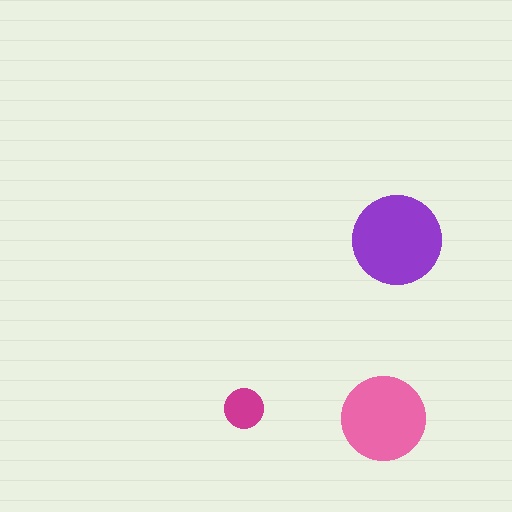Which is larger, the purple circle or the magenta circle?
The purple one.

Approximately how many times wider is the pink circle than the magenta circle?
About 2 times wider.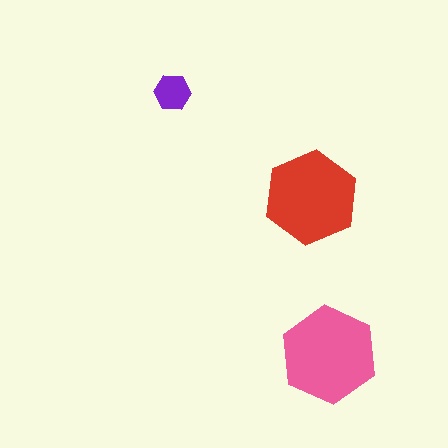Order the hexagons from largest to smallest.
the pink one, the red one, the purple one.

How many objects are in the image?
There are 3 objects in the image.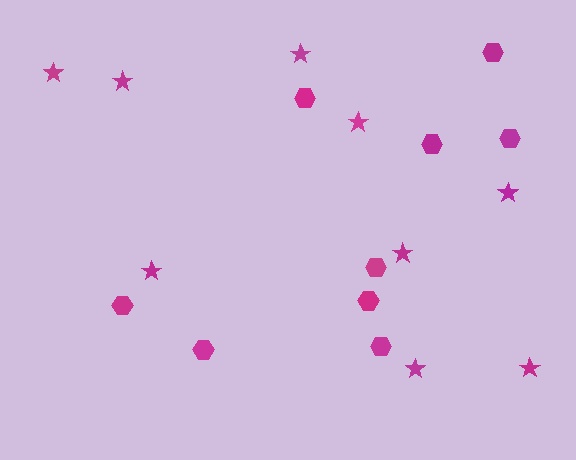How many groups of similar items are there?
There are 2 groups: one group of stars (9) and one group of hexagons (9).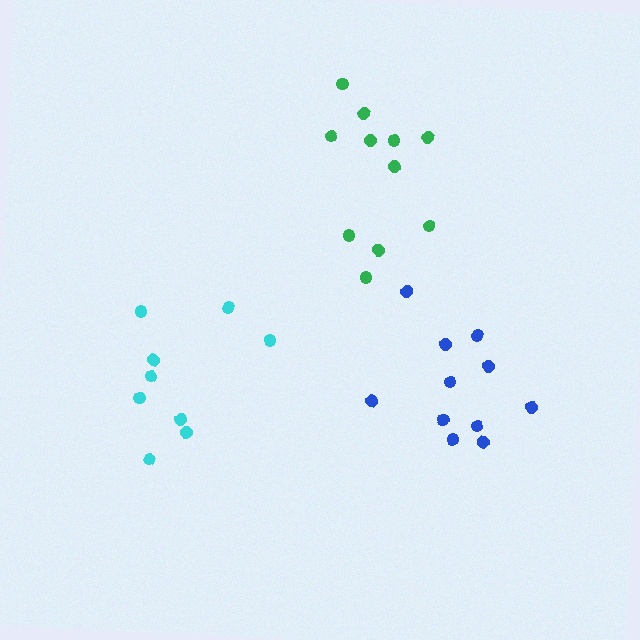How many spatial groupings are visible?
There are 3 spatial groupings.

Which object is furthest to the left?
The cyan cluster is leftmost.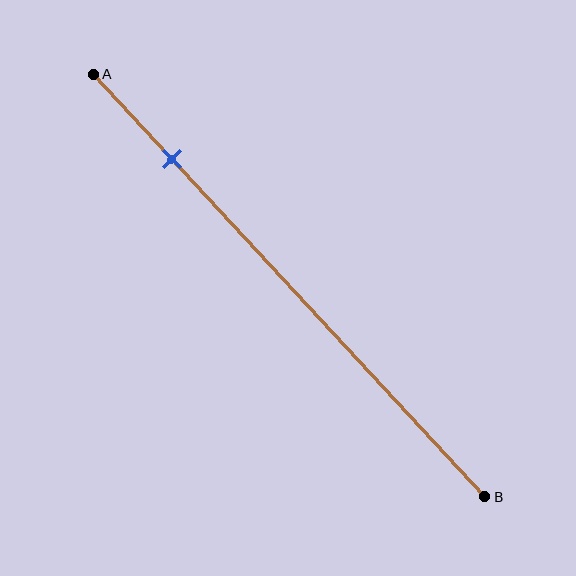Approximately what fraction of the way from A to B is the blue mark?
The blue mark is approximately 20% of the way from A to B.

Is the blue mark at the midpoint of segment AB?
No, the mark is at about 20% from A, not at the 50% midpoint.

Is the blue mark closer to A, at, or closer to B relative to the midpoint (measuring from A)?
The blue mark is closer to point A than the midpoint of segment AB.